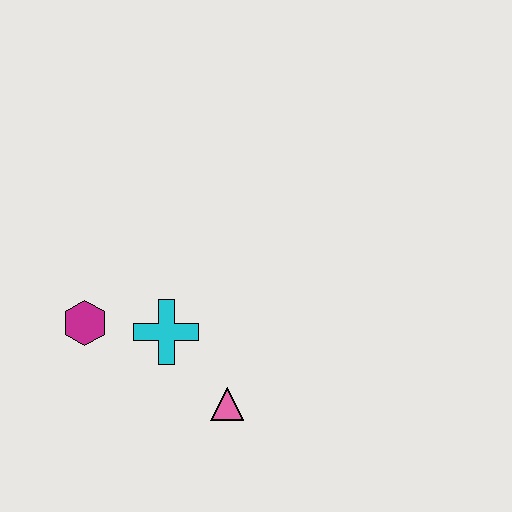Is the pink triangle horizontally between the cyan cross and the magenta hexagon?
No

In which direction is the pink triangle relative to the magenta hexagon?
The pink triangle is to the right of the magenta hexagon.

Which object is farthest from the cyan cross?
The pink triangle is farthest from the cyan cross.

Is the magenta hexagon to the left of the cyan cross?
Yes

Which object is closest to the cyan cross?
The magenta hexagon is closest to the cyan cross.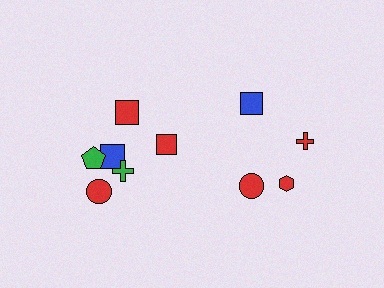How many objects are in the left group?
There are 6 objects.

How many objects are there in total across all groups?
There are 10 objects.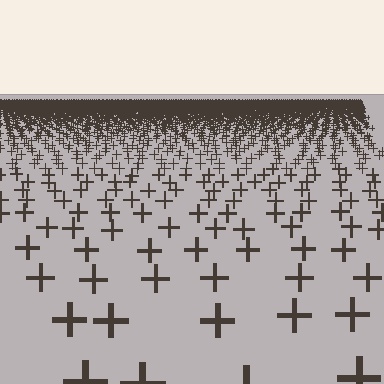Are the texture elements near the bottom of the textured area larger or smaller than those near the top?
Larger. Near the bottom, elements are closer to the viewer and appear at a bigger on-screen size.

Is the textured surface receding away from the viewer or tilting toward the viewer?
The surface is receding away from the viewer. Texture elements get smaller and denser toward the top.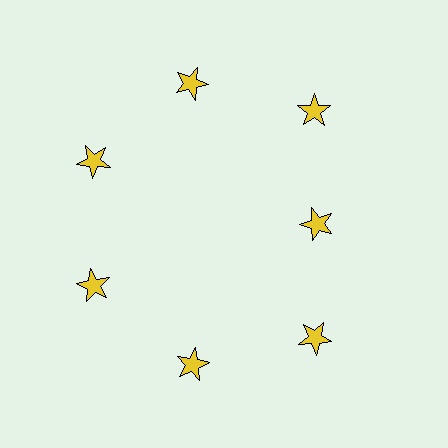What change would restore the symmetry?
The symmetry would be restored by moving it outward, back onto the ring so that all 7 stars sit at equal angles and equal distance from the center.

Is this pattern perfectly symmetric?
No. The 7 yellow stars are arranged in a ring, but one element near the 3 o'clock position is pulled inward toward the center, breaking the 7-fold rotational symmetry.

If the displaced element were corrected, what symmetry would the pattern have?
It would have 7-fold rotational symmetry — the pattern would map onto itself every 51 degrees.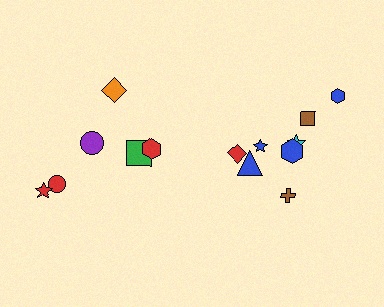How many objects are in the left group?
There are 6 objects.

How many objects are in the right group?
There are 8 objects.